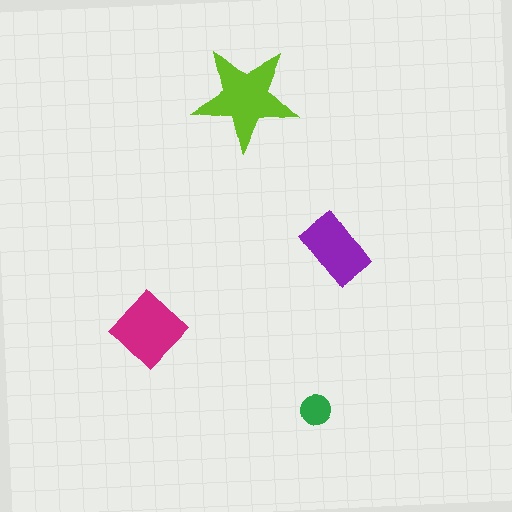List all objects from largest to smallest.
The lime star, the magenta diamond, the purple rectangle, the green circle.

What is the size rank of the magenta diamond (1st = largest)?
2nd.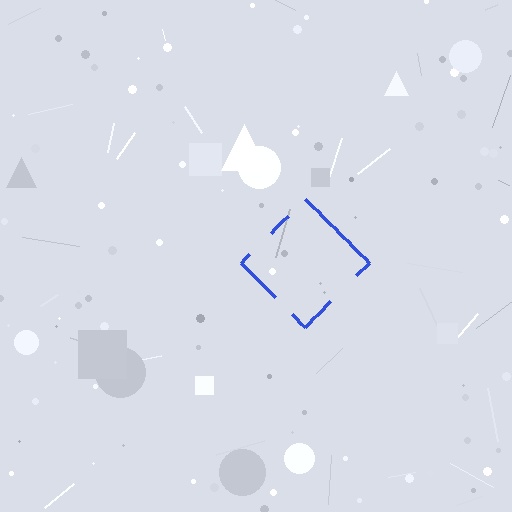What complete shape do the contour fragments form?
The contour fragments form a diamond.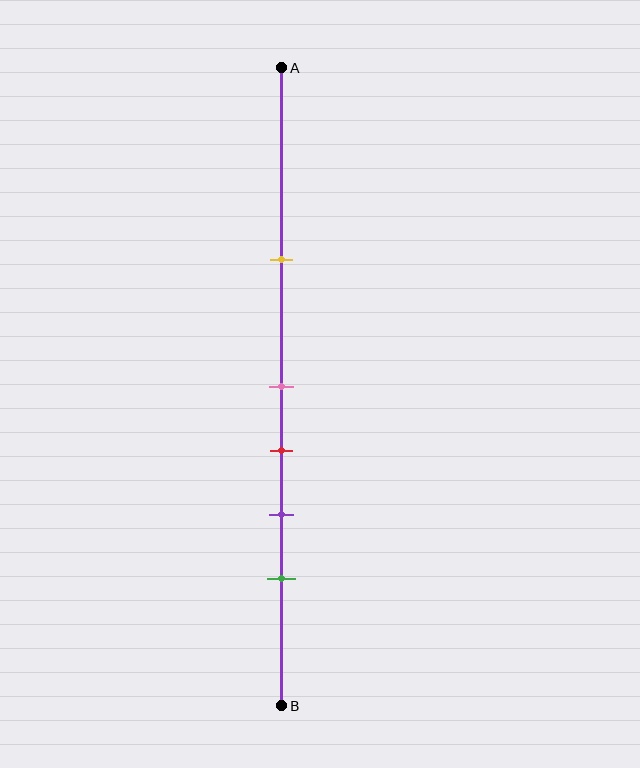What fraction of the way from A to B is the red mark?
The red mark is approximately 60% (0.6) of the way from A to B.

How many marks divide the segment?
There are 5 marks dividing the segment.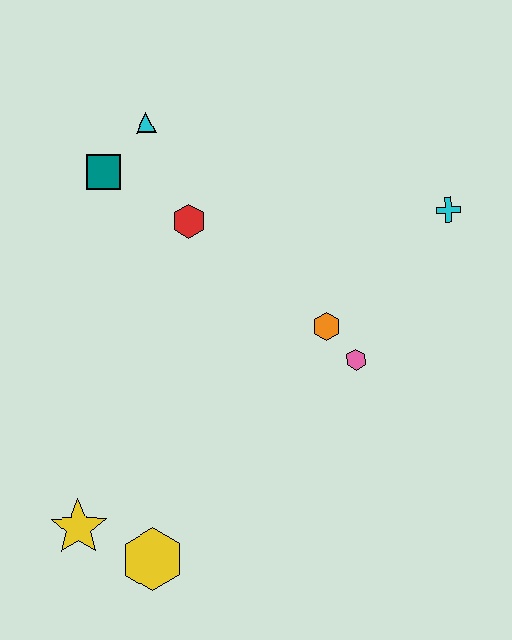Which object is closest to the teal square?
The cyan triangle is closest to the teal square.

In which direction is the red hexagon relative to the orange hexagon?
The red hexagon is to the left of the orange hexagon.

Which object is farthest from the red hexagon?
The yellow hexagon is farthest from the red hexagon.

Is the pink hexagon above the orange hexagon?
No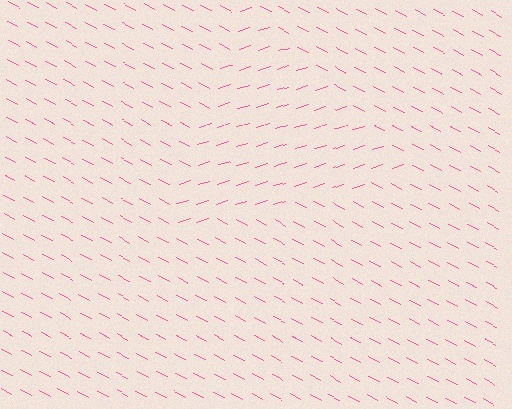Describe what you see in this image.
The image is filled with small pink line segments. A triangle region in the image has lines oriented differently from the surrounding lines, creating a visible texture boundary.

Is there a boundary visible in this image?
Yes, there is a texture boundary formed by a change in line orientation.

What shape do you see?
I see a triangle.